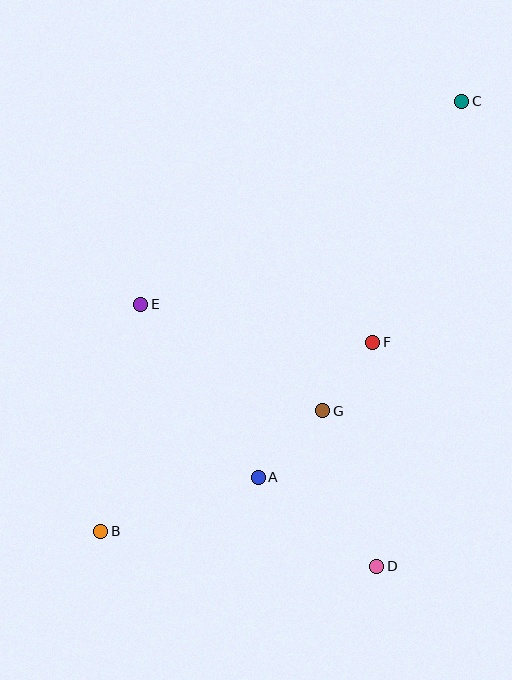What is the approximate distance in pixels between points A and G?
The distance between A and G is approximately 93 pixels.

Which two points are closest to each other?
Points F and G are closest to each other.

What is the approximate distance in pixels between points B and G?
The distance between B and G is approximately 252 pixels.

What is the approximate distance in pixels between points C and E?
The distance between C and E is approximately 380 pixels.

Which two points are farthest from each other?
Points B and C are farthest from each other.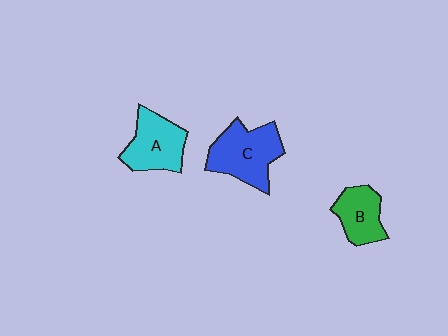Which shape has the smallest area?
Shape B (green).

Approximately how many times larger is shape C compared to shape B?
Approximately 1.5 times.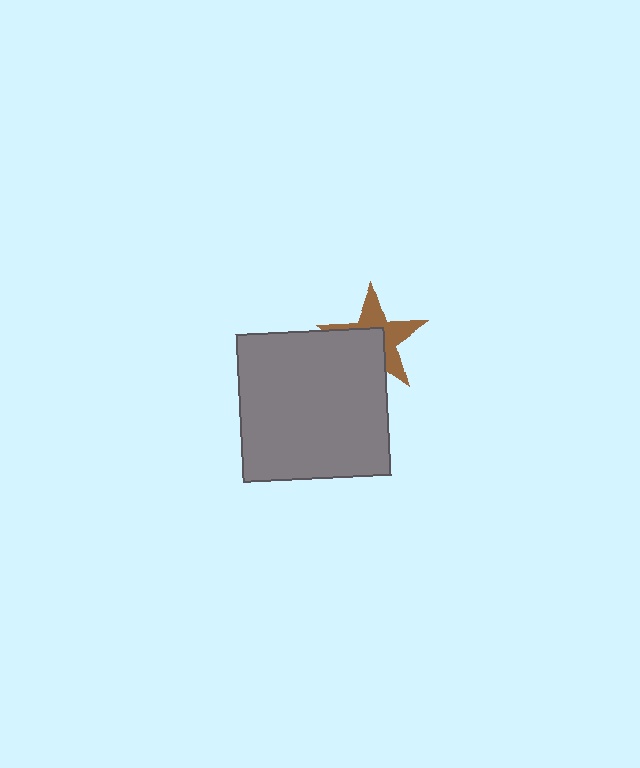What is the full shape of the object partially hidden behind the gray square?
The partially hidden object is a brown star.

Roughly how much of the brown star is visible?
About half of it is visible (roughly 51%).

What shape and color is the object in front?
The object in front is a gray square.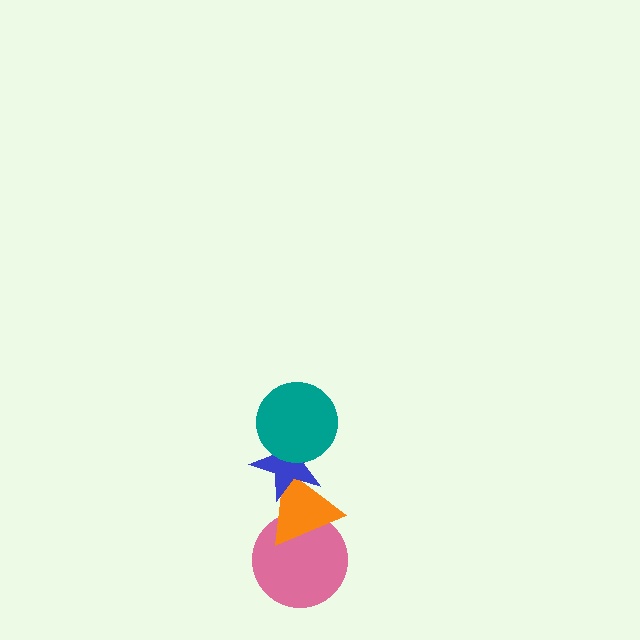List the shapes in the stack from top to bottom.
From top to bottom: the teal circle, the blue star, the orange triangle, the pink circle.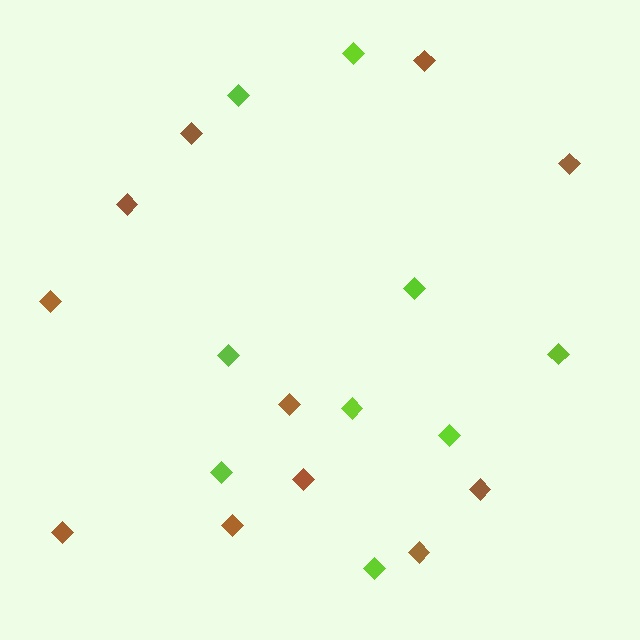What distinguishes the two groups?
There are 2 groups: one group of brown diamonds (11) and one group of lime diamonds (9).